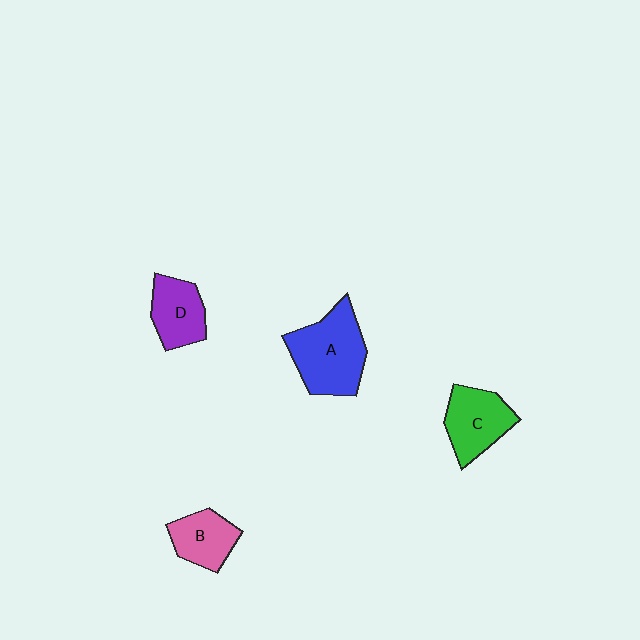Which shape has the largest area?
Shape A (blue).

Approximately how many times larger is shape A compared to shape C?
Approximately 1.4 times.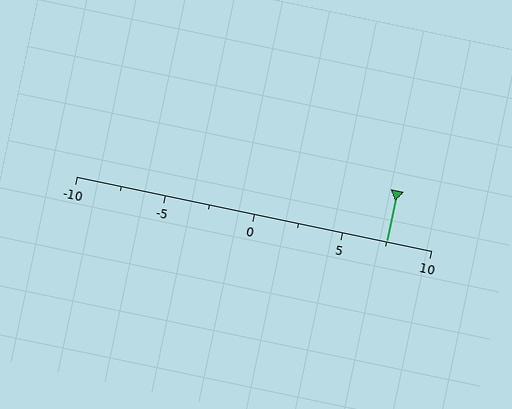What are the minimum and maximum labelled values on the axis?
The axis runs from -10 to 10.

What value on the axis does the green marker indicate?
The marker indicates approximately 7.5.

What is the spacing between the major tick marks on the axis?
The major ticks are spaced 5 apart.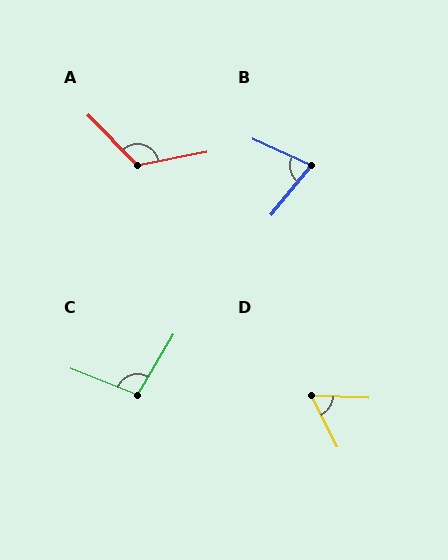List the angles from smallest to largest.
D (61°), B (74°), C (99°), A (123°).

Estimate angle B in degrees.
Approximately 74 degrees.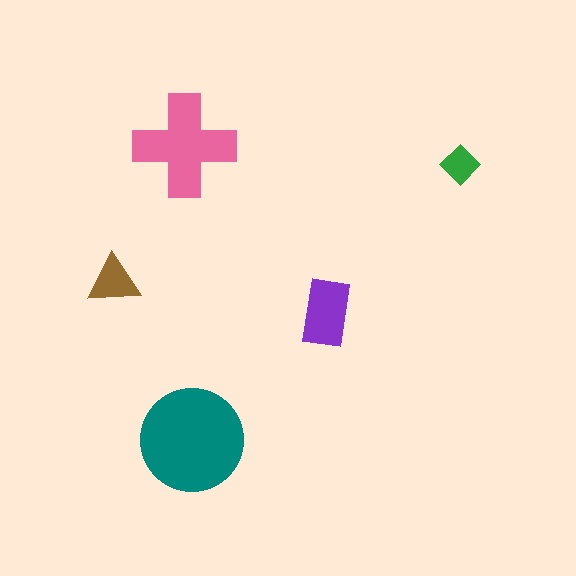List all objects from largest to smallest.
The teal circle, the pink cross, the purple rectangle, the brown triangle, the green diamond.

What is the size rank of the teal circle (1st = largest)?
1st.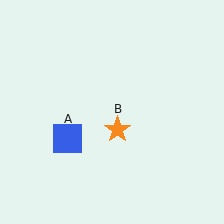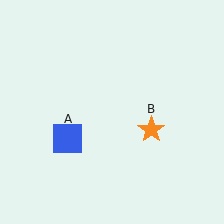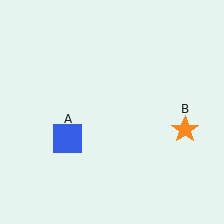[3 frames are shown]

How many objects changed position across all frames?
1 object changed position: orange star (object B).